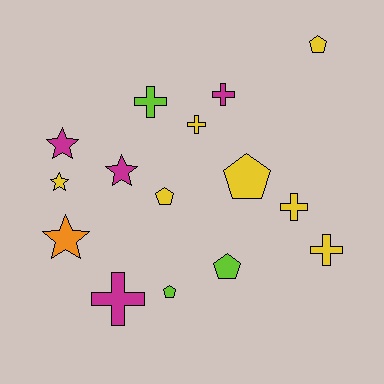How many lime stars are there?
There are no lime stars.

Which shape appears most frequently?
Cross, with 6 objects.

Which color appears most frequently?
Yellow, with 7 objects.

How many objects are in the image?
There are 15 objects.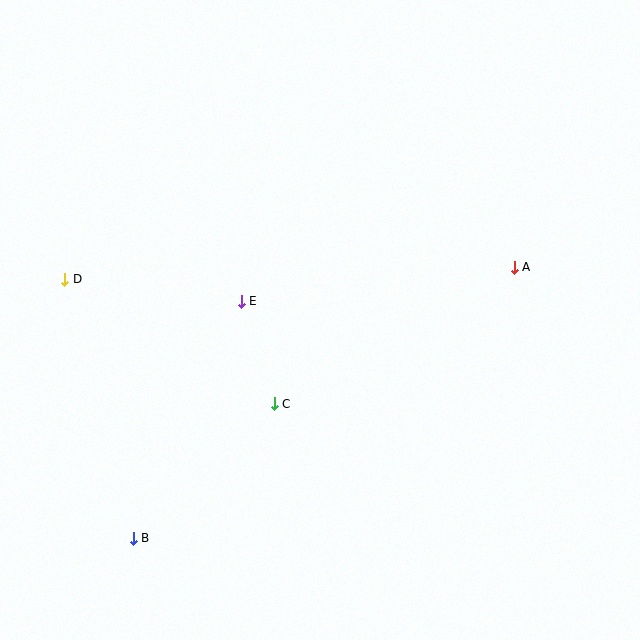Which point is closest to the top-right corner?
Point A is closest to the top-right corner.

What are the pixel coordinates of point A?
Point A is at (514, 267).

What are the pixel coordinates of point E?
Point E is at (241, 301).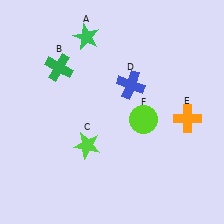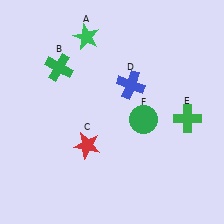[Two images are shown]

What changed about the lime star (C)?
In Image 1, C is lime. In Image 2, it changed to red.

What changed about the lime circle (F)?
In Image 1, F is lime. In Image 2, it changed to green.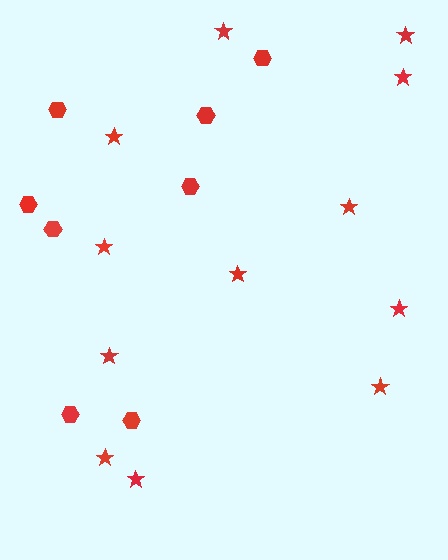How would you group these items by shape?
There are 2 groups: one group of stars (12) and one group of hexagons (8).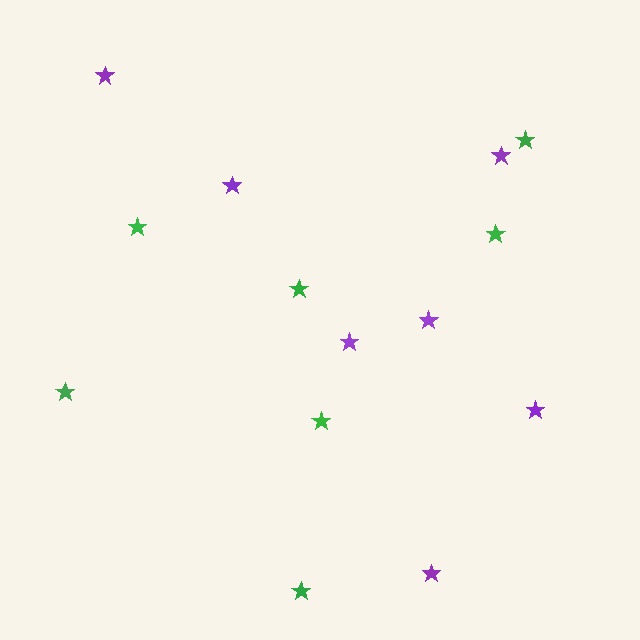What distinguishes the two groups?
There are 2 groups: one group of purple stars (7) and one group of green stars (7).